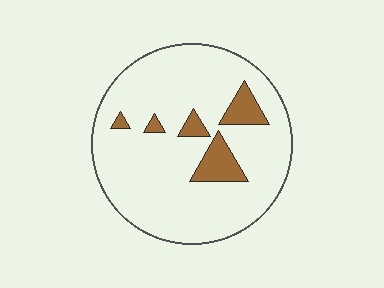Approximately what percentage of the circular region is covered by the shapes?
Approximately 10%.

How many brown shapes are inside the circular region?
5.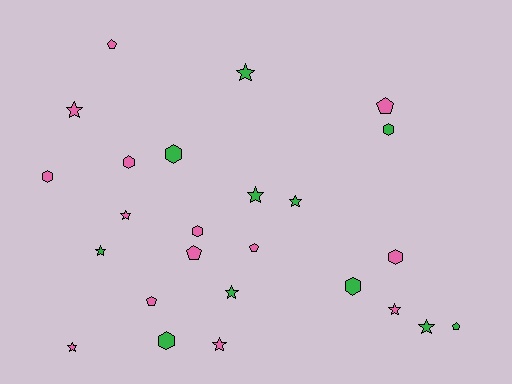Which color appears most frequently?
Pink, with 14 objects.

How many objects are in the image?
There are 25 objects.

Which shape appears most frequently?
Star, with 11 objects.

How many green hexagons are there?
There are 4 green hexagons.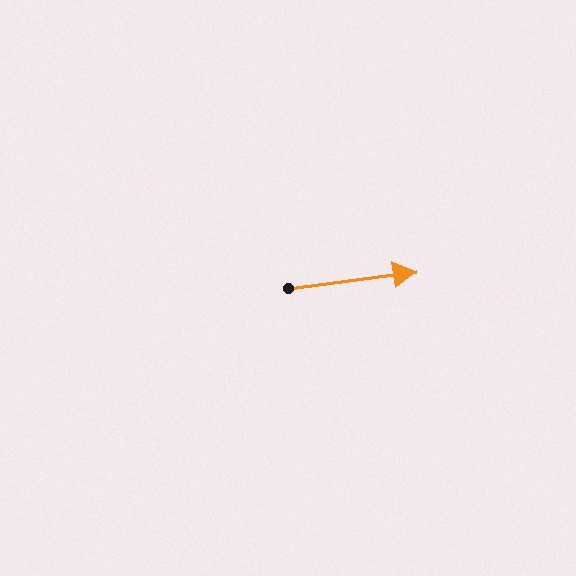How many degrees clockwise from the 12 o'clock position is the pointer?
Approximately 83 degrees.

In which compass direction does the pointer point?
East.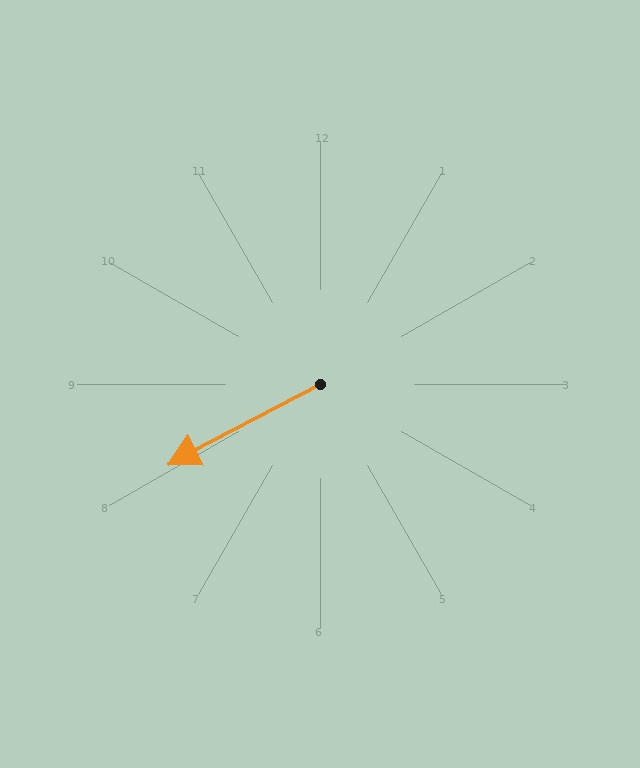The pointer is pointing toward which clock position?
Roughly 8 o'clock.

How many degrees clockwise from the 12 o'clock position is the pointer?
Approximately 242 degrees.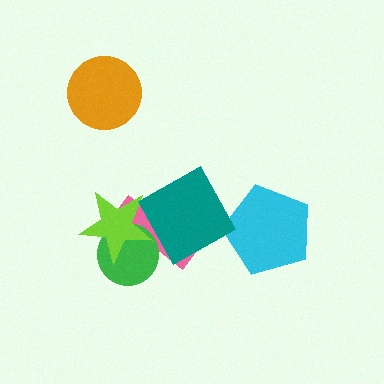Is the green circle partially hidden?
Yes, it is partially covered by another shape.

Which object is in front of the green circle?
The lime star is in front of the green circle.